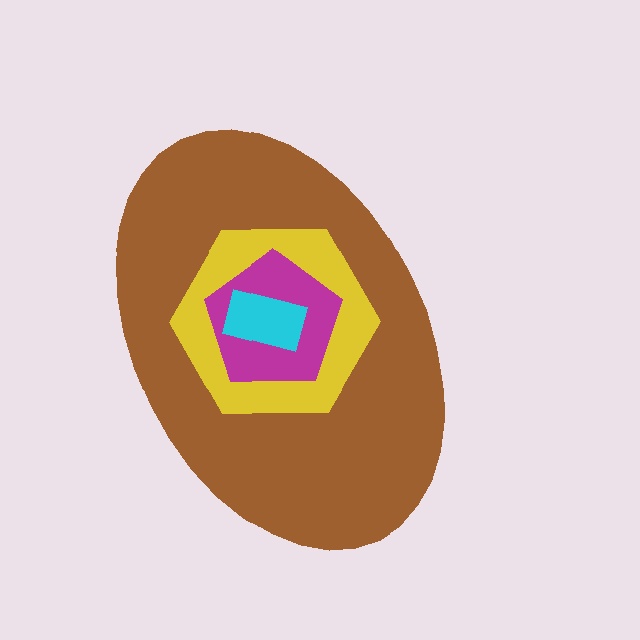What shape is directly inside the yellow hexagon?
The magenta pentagon.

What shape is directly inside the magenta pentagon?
The cyan rectangle.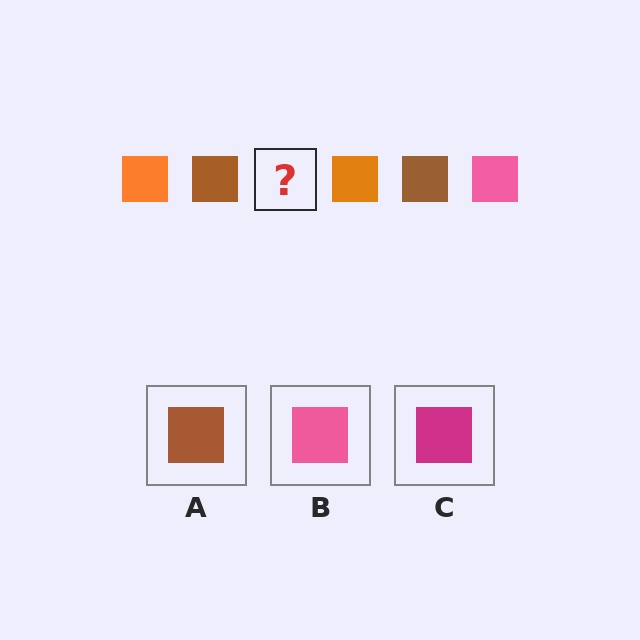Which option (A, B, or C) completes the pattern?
B.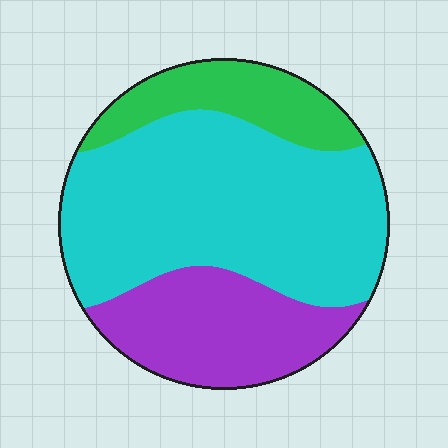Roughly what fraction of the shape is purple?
Purple covers around 25% of the shape.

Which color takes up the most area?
Cyan, at roughly 60%.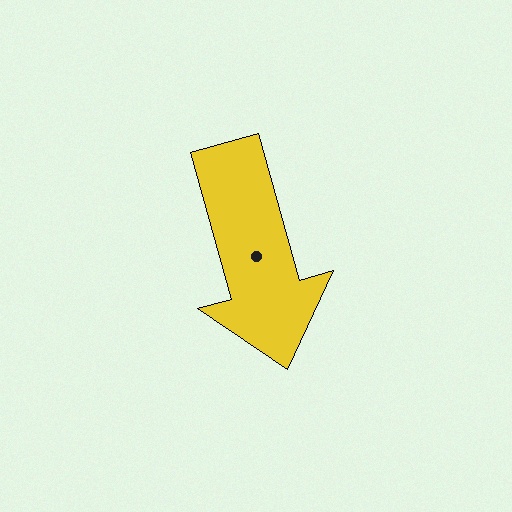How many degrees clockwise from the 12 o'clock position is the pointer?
Approximately 164 degrees.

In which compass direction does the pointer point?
South.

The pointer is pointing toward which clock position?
Roughly 5 o'clock.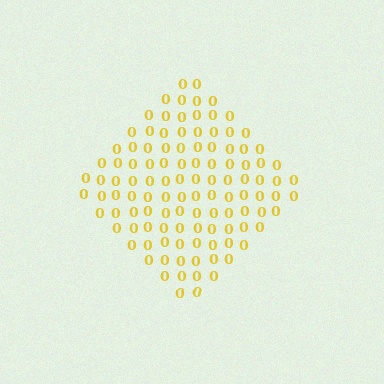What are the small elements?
The small elements are digit 0's.